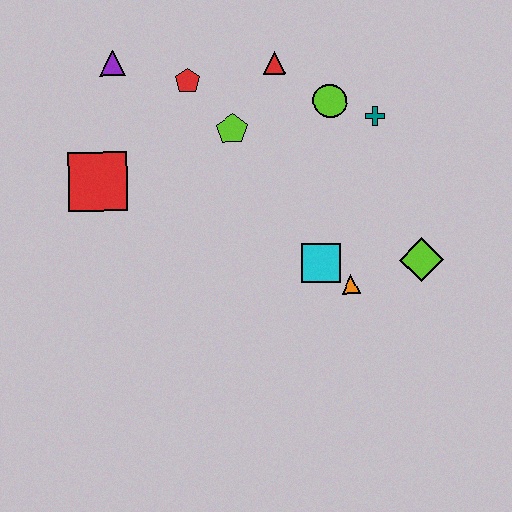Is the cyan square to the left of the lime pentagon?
No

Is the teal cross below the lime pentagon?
No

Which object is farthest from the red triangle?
The lime diamond is farthest from the red triangle.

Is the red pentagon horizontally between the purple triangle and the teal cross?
Yes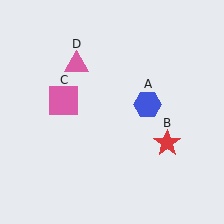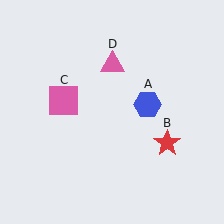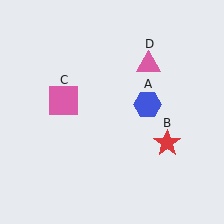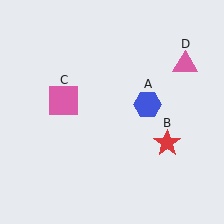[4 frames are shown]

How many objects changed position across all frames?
1 object changed position: pink triangle (object D).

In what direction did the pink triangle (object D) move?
The pink triangle (object D) moved right.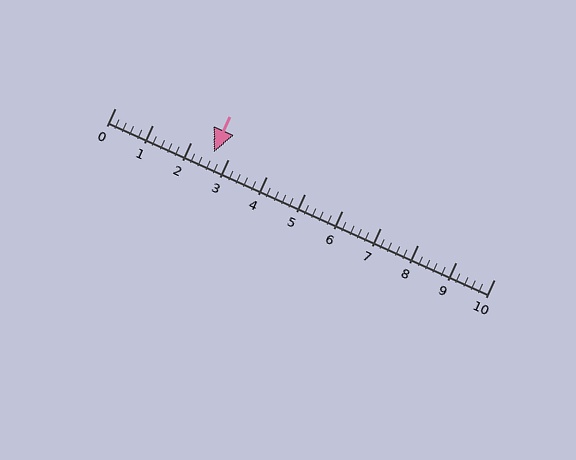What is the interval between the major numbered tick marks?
The major tick marks are spaced 1 units apart.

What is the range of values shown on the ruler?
The ruler shows values from 0 to 10.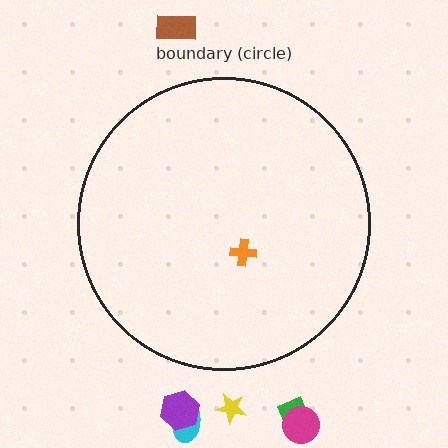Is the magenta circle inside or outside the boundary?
Outside.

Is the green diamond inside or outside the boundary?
Outside.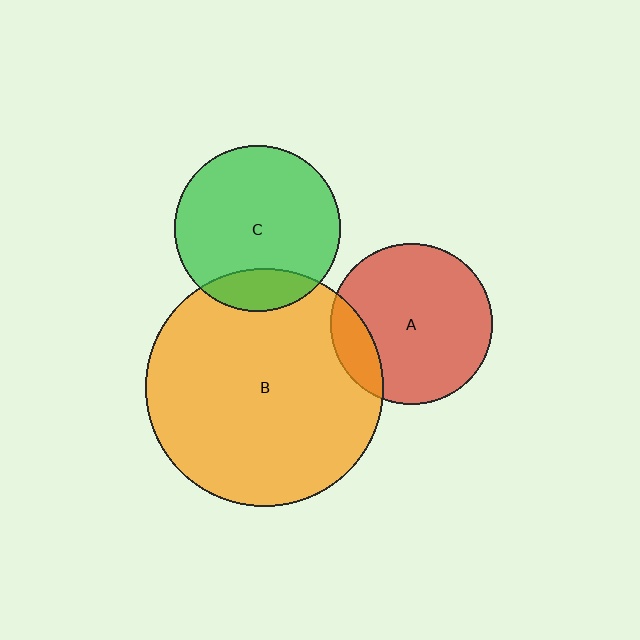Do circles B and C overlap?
Yes.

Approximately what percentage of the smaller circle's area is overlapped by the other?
Approximately 15%.